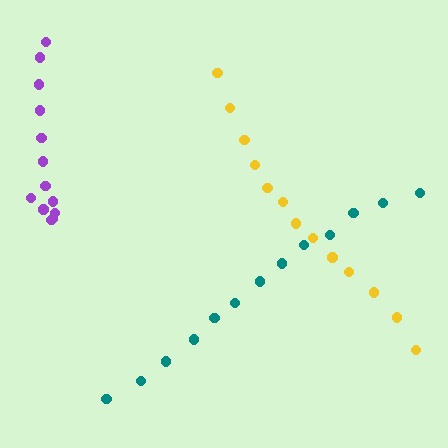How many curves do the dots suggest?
There are 3 distinct paths.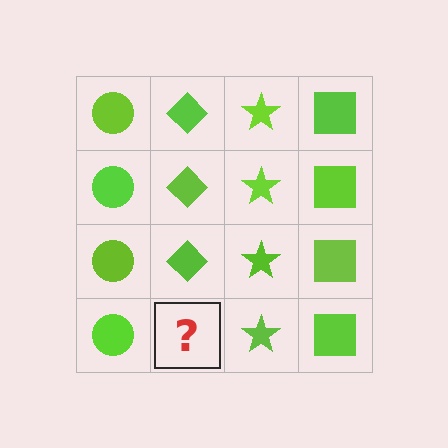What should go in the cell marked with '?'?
The missing cell should contain a lime diamond.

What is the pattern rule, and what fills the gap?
The rule is that each column has a consistent shape. The gap should be filled with a lime diamond.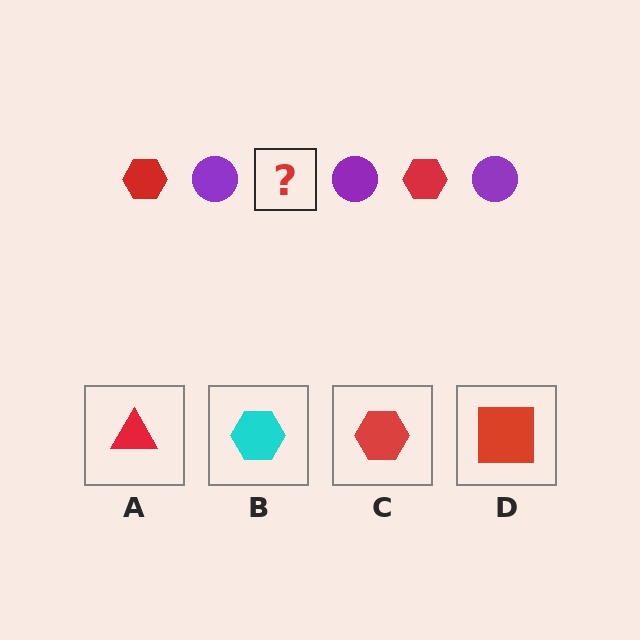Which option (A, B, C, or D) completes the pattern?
C.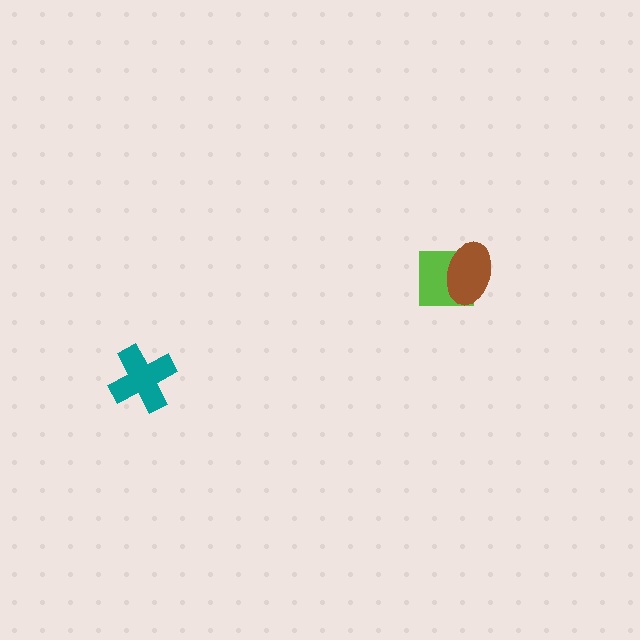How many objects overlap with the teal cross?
0 objects overlap with the teal cross.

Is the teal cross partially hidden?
No, no other shape covers it.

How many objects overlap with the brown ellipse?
1 object overlaps with the brown ellipse.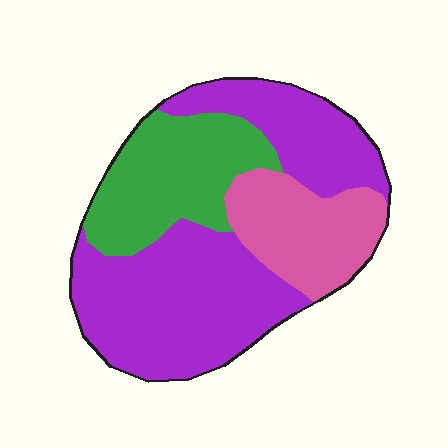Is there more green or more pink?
Green.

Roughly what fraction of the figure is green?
Green covers about 25% of the figure.